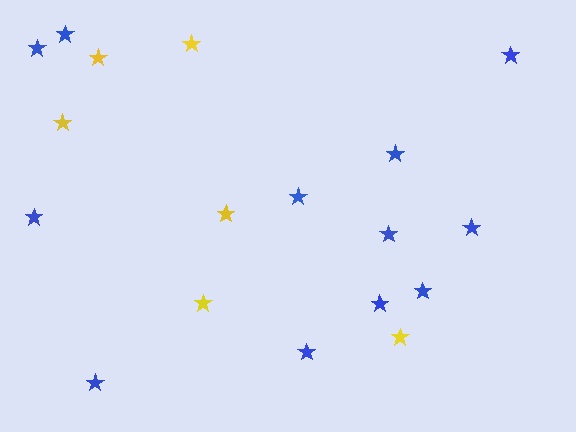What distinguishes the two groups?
There are 2 groups: one group of yellow stars (6) and one group of blue stars (12).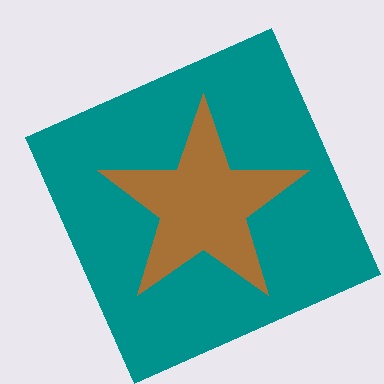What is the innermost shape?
The brown star.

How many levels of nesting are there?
2.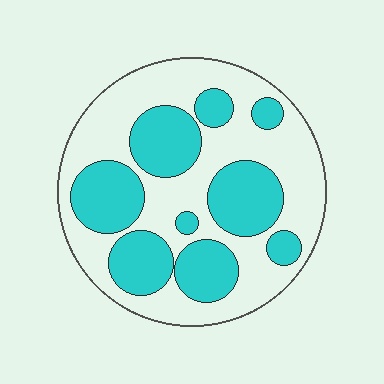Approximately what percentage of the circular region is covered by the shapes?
Approximately 40%.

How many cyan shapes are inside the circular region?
9.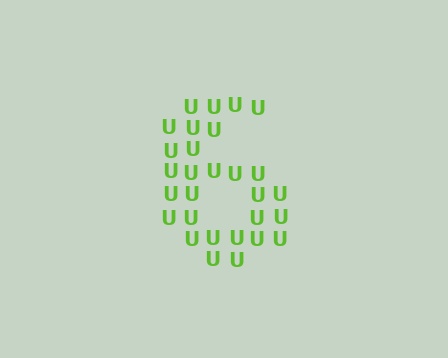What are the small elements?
The small elements are letter U's.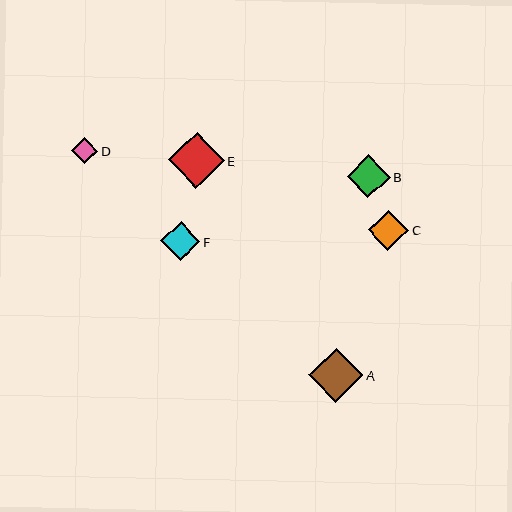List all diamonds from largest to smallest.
From largest to smallest: E, A, B, C, F, D.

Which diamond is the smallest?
Diamond D is the smallest with a size of approximately 26 pixels.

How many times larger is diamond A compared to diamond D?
Diamond A is approximately 2.1 times the size of diamond D.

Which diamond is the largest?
Diamond E is the largest with a size of approximately 56 pixels.